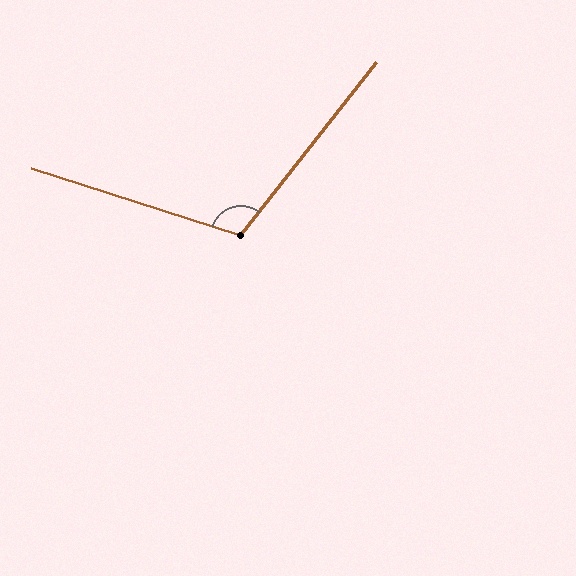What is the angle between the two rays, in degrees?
Approximately 110 degrees.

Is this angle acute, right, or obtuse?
It is obtuse.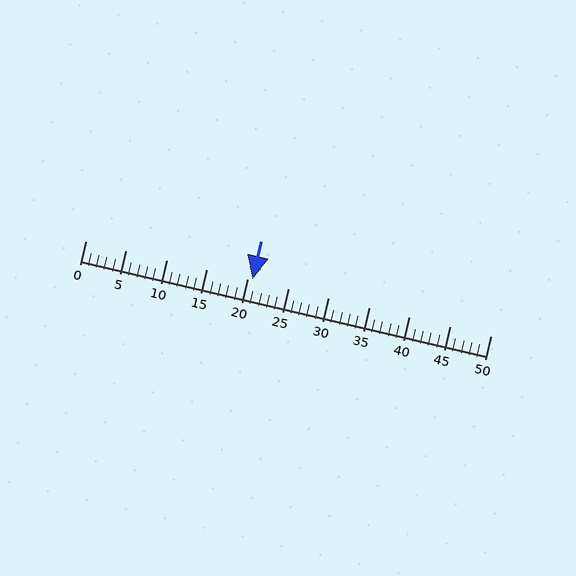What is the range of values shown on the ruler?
The ruler shows values from 0 to 50.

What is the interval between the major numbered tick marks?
The major tick marks are spaced 5 units apart.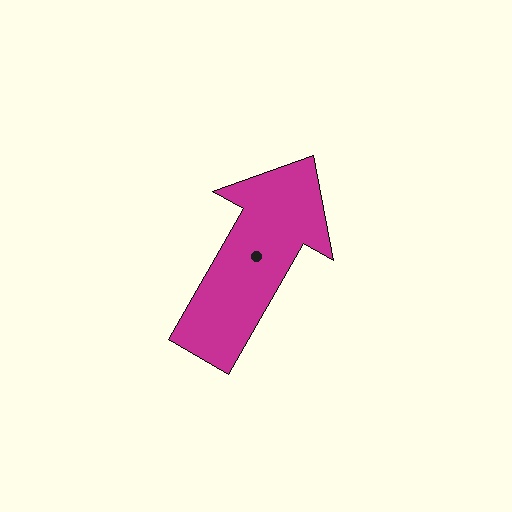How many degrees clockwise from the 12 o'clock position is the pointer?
Approximately 30 degrees.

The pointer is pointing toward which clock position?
Roughly 1 o'clock.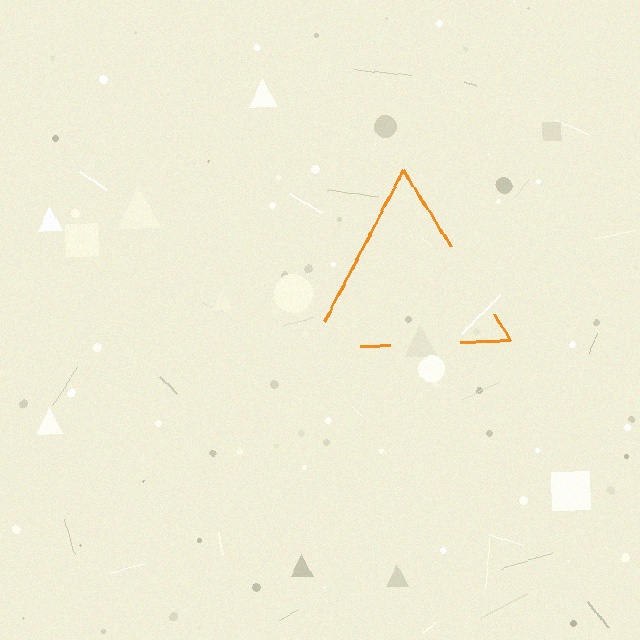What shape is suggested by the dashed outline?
The dashed outline suggests a triangle.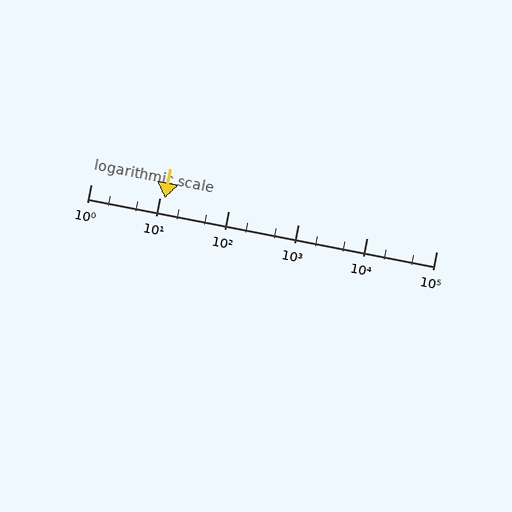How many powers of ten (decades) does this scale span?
The scale spans 5 decades, from 1 to 100000.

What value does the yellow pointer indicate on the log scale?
The pointer indicates approximately 12.